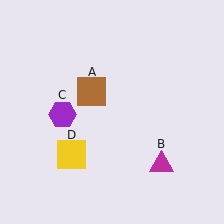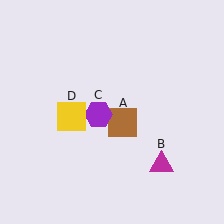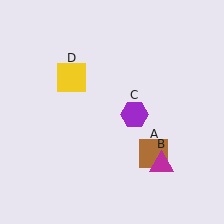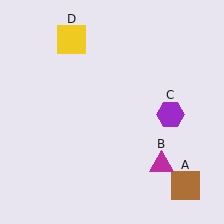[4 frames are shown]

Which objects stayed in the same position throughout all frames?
Magenta triangle (object B) remained stationary.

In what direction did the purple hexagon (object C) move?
The purple hexagon (object C) moved right.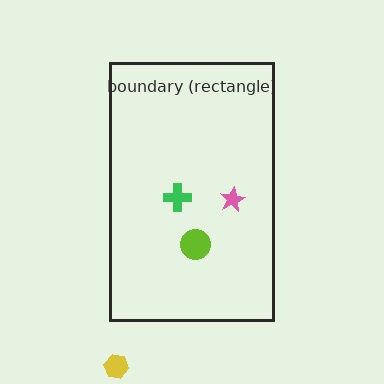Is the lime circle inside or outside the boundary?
Inside.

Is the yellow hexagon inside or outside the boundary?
Outside.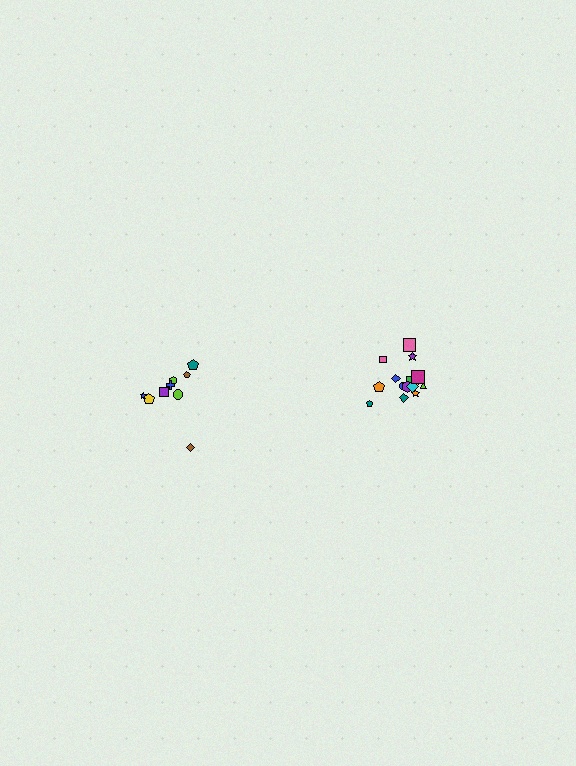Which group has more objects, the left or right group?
The right group.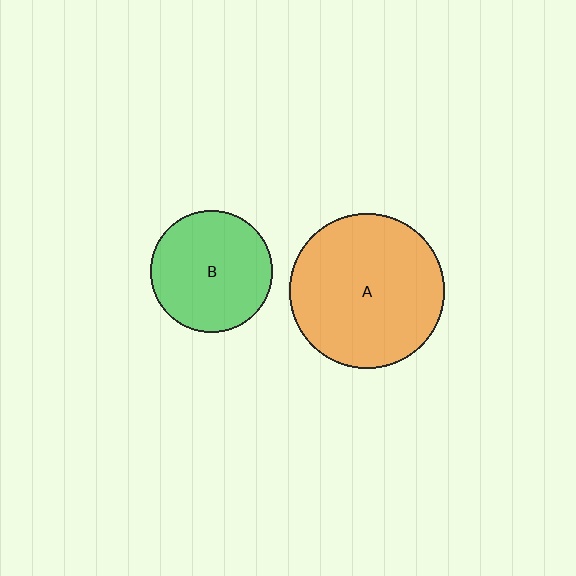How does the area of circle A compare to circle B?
Approximately 1.6 times.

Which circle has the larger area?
Circle A (orange).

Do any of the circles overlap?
No, none of the circles overlap.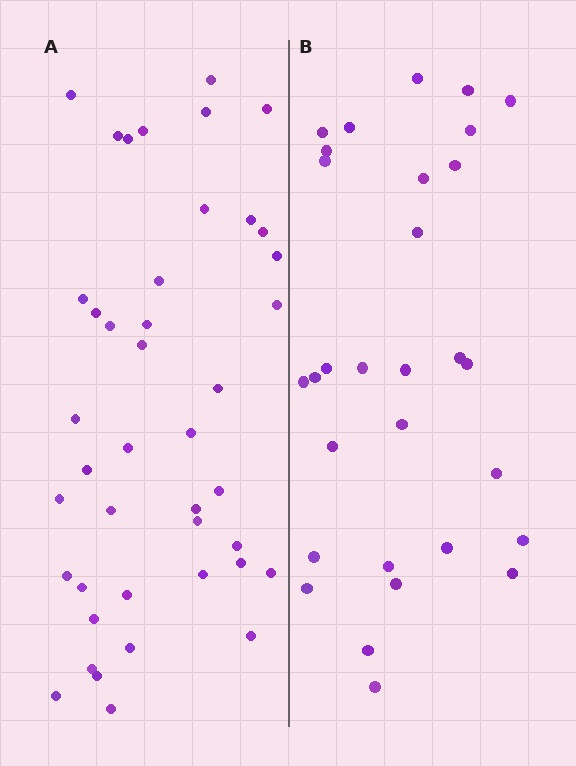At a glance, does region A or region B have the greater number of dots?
Region A (the left region) has more dots.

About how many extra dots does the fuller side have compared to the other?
Region A has roughly 12 or so more dots than region B.